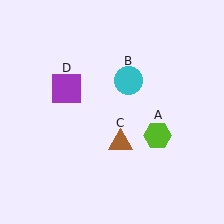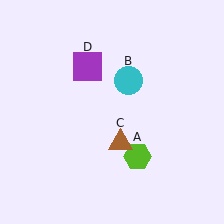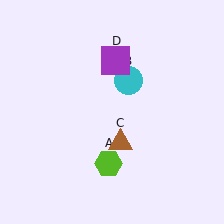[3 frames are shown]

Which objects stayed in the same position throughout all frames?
Cyan circle (object B) and brown triangle (object C) remained stationary.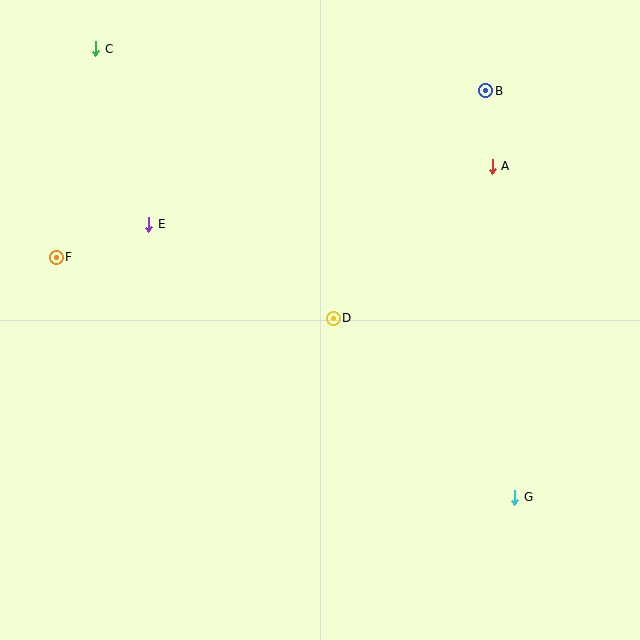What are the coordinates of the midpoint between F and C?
The midpoint between F and C is at (76, 153).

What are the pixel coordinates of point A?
Point A is at (492, 166).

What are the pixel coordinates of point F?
Point F is at (56, 257).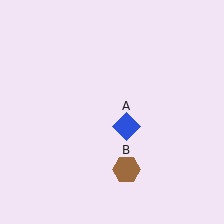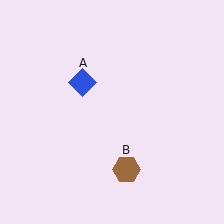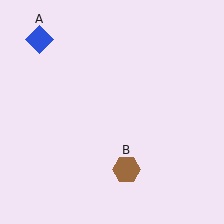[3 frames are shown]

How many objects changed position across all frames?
1 object changed position: blue diamond (object A).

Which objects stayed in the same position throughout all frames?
Brown hexagon (object B) remained stationary.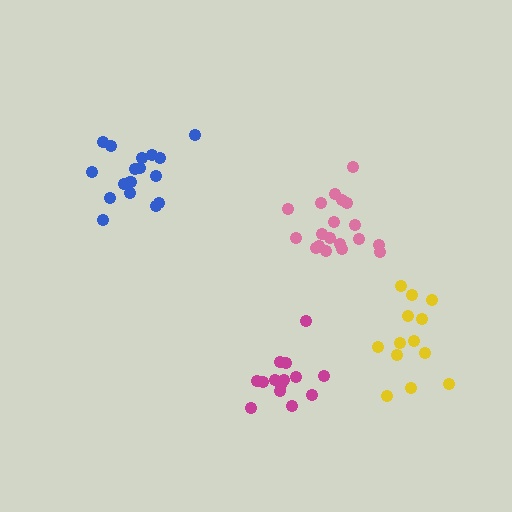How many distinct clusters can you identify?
There are 4 distinct clusters.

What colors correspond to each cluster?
The clusters are colored: magenta, blue, pink, yellow.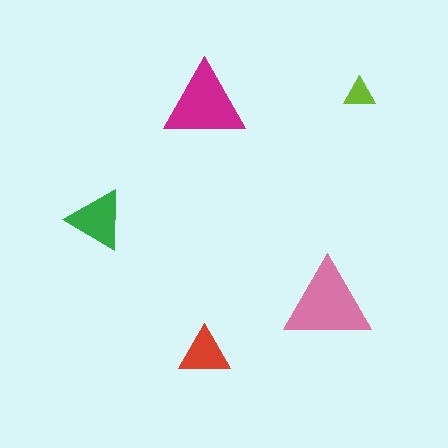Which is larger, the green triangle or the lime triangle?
The green one.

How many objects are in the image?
There are 5 objects in the image.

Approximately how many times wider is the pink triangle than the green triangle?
About 1.5 times wider.